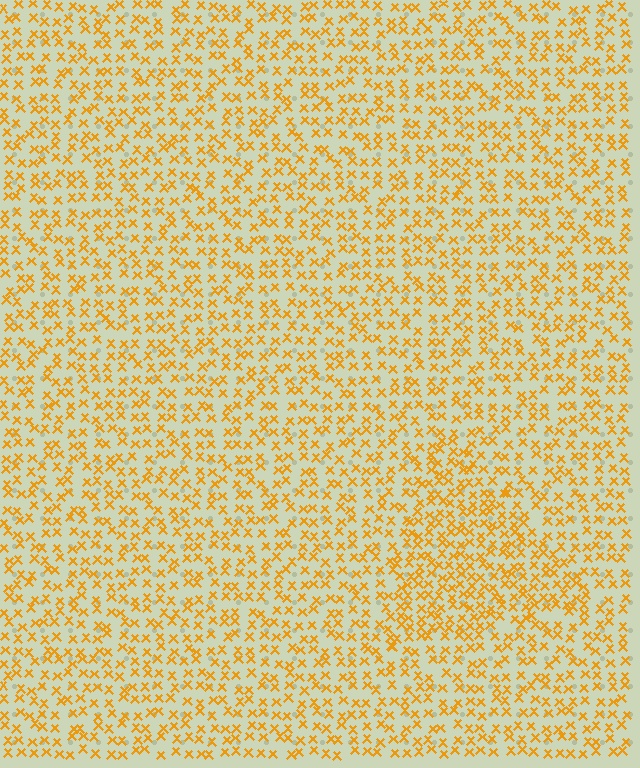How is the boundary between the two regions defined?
The boundary is defined by a change in element density (approximately 1.5x ratio). All elements are the same color, size, and shape.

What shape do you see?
I see a triangle.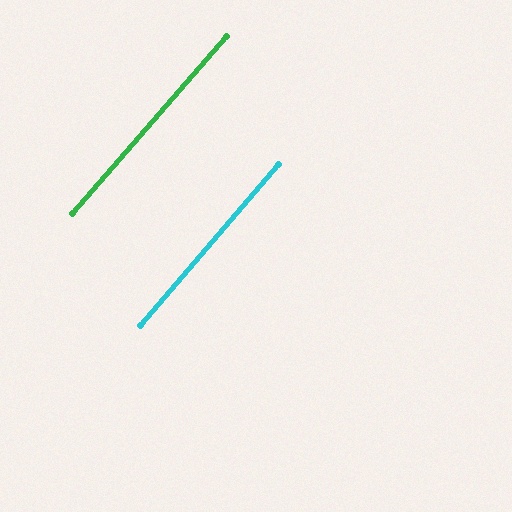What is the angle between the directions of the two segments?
Approximately 0 degrees.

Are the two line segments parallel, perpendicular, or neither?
Parallel — their directions differ by only 0.2°.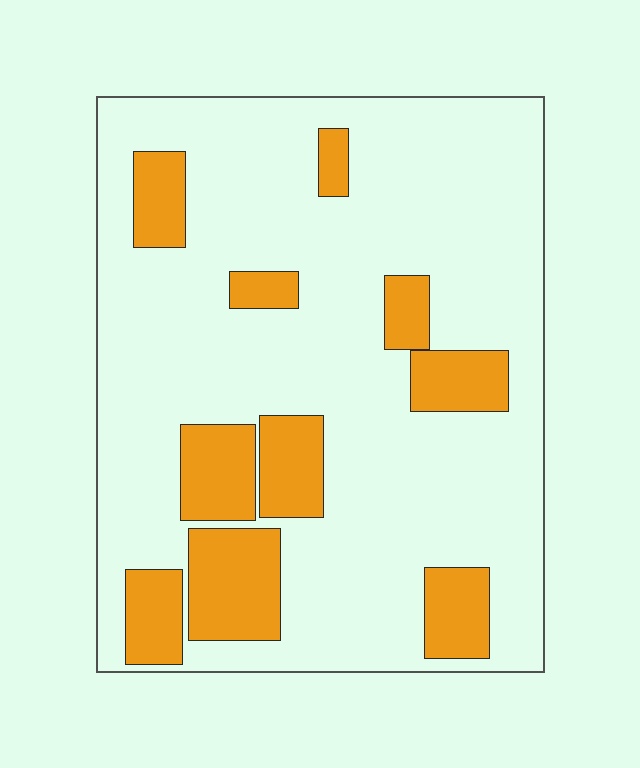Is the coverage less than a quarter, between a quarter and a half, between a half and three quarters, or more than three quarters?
Less than a quarter.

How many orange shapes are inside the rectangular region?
10.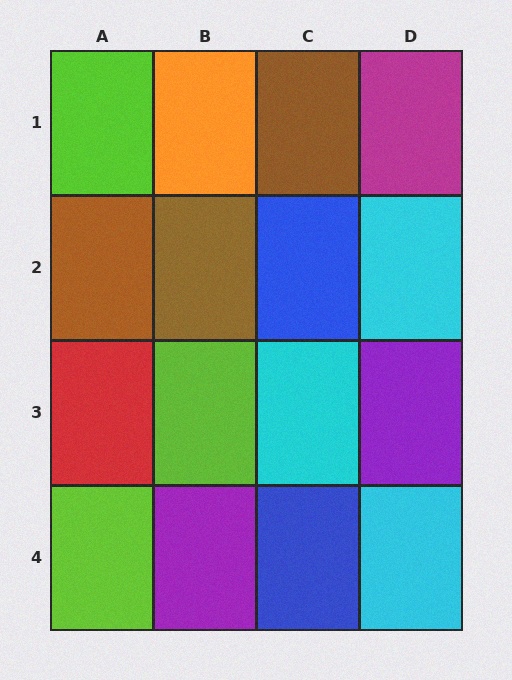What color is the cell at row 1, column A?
Lime.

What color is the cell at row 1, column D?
Magenta.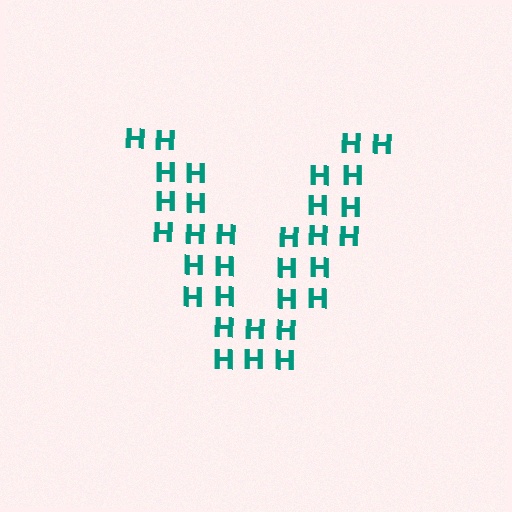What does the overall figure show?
The overall figure shows the letter V.